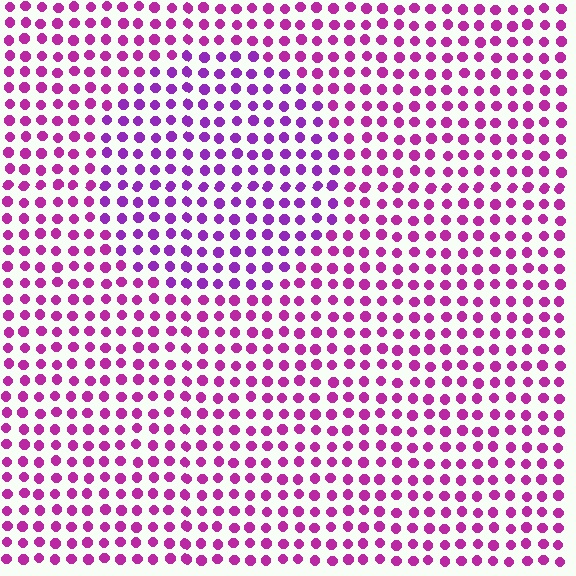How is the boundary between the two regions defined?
The boundary is defined purely by a slight shift in hue (about 25 degrees). Spacing, size, and orientation are identical on both sides.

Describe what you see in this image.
The image is filled with small magenta elements in a uniform arrangement. A circle-shaped region is visible where the elements are tinted to a slightly different hue, forming a subtle color boundary.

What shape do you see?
I see a circle.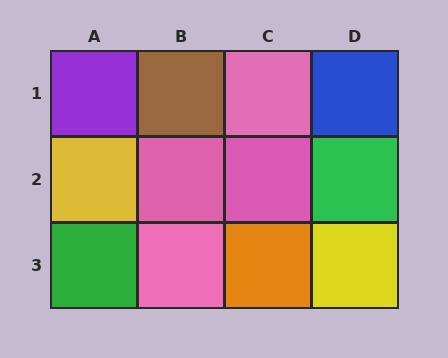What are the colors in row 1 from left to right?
Purple, brown, pink, blue.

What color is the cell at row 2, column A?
Yellow.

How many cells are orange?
1 cell is orange.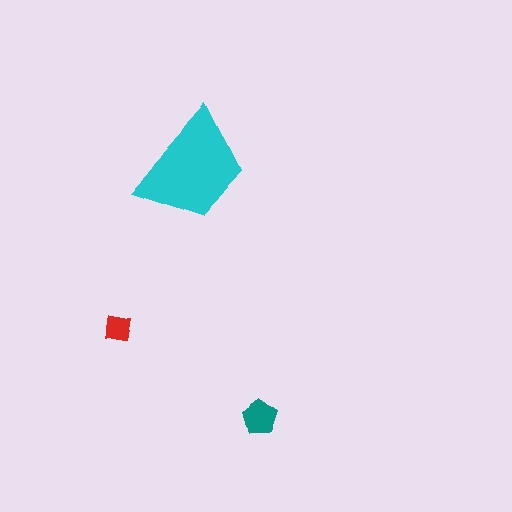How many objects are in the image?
There are 3 objects in the image.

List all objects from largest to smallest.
The cyan trapezoid, the teal pentagon, the red square.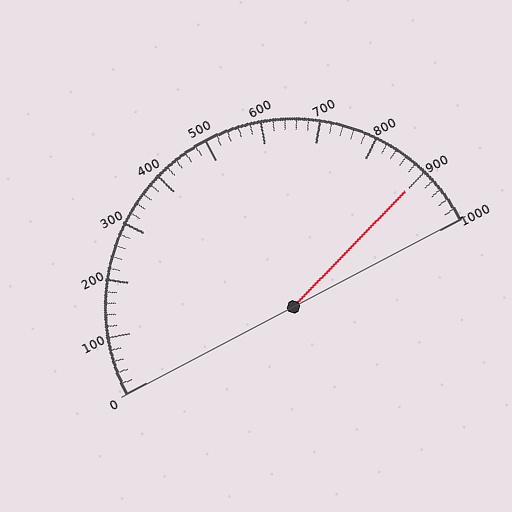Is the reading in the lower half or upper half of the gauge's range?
The reading is in the upper half of the range (0 to 1000).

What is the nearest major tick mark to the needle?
The nearest major tick mark is 900.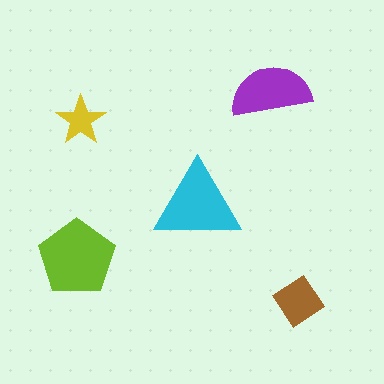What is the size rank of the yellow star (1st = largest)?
5th.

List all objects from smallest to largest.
The yellow star, the brown diamond, the purple semicircle, the cyan triangle, the lime pentagon.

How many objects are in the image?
There are 5 objects in the image.